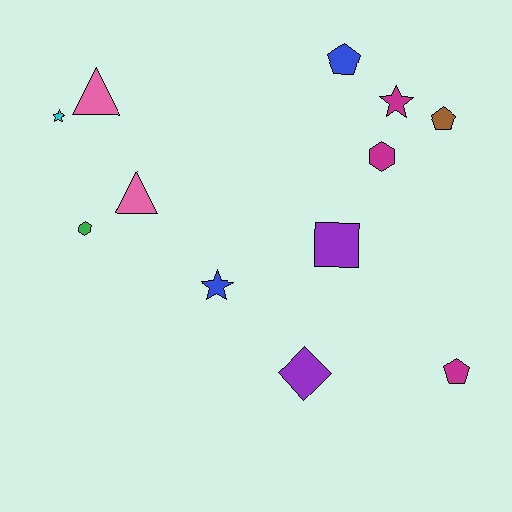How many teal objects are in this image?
There are no teal objects.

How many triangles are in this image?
There are 2 triangles.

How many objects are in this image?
There are 12 objects.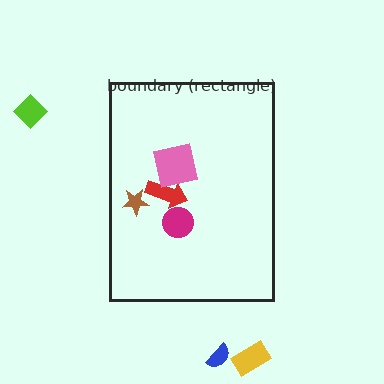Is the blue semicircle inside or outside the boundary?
Outside.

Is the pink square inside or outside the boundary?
Inside.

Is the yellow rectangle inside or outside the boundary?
Outside.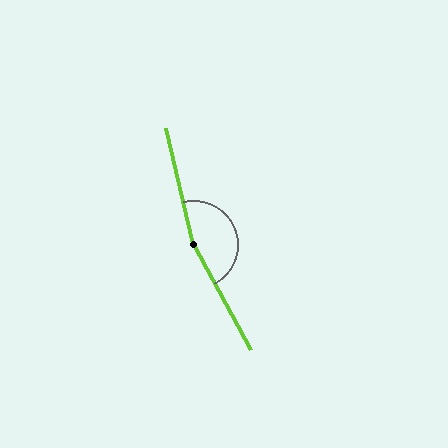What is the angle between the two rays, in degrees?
Approximately 165 degrees.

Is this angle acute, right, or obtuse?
It is obtuse.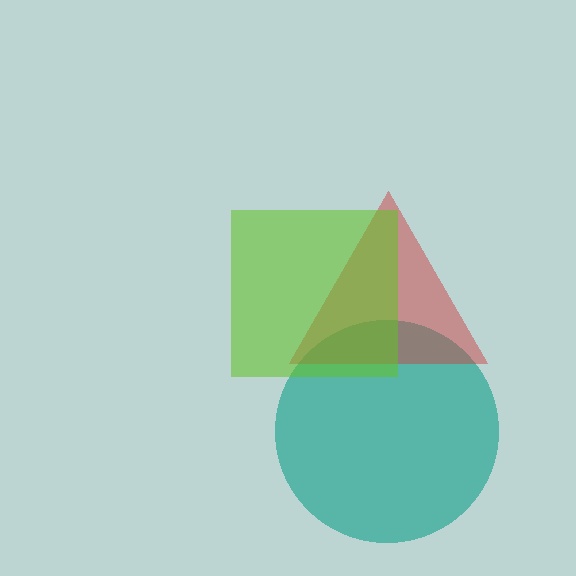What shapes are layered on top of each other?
The layered shapes are: a teal circle, a red triangle, a lime square.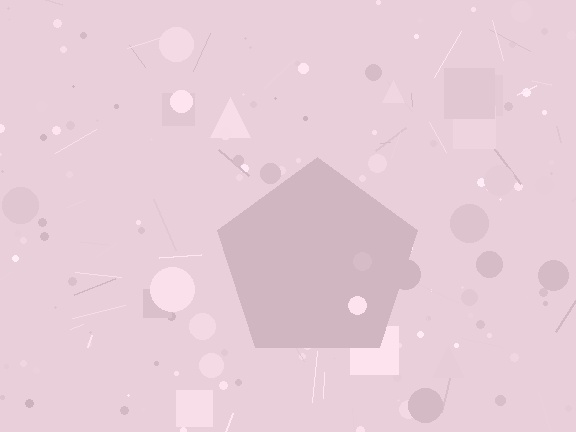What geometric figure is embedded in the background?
A pentagon is embedded in the background.